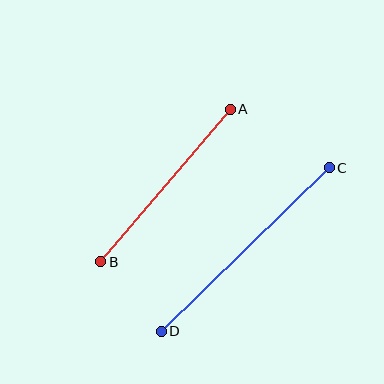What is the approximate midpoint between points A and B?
The midpoint is at approximately (165, 186) pixels.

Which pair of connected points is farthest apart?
Points C and D are farthest apart.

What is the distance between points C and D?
The distance is approximately 235 pixels.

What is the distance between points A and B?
The distance is approximately 200 pixels.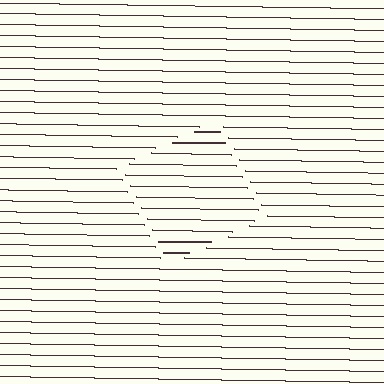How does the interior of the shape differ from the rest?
The interior of the shape contains the same grating, shifted by half a period — the contour is defined by the phase discontinuity where line-ends from the inner and outer gratings abut.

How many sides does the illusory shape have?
4 sides — the line-ends trace a square.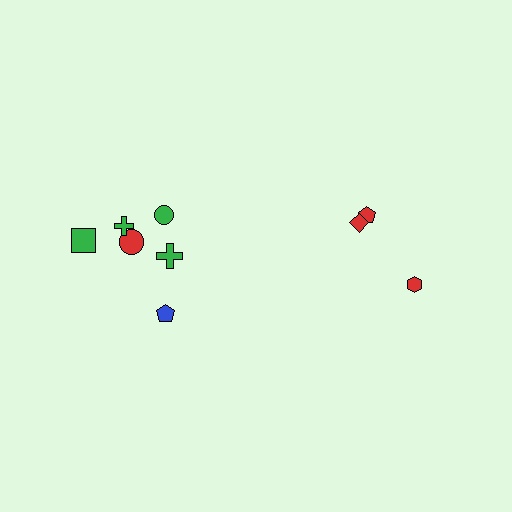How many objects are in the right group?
There are 3 objects.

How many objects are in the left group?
There are 6 objects.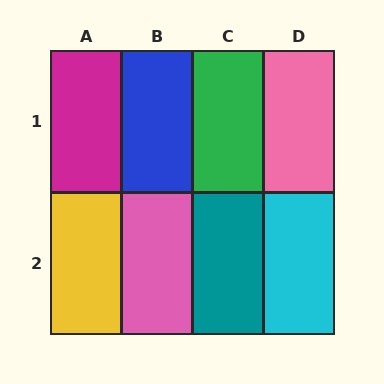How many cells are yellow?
1 cell is yellow.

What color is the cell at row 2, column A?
Yellow.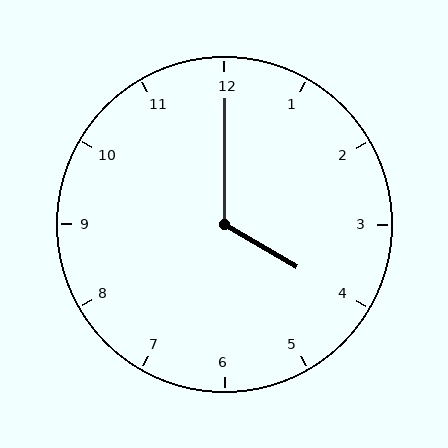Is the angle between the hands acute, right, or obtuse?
It is obtuse.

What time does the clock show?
4:00.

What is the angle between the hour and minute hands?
Approximately 120 degrees.